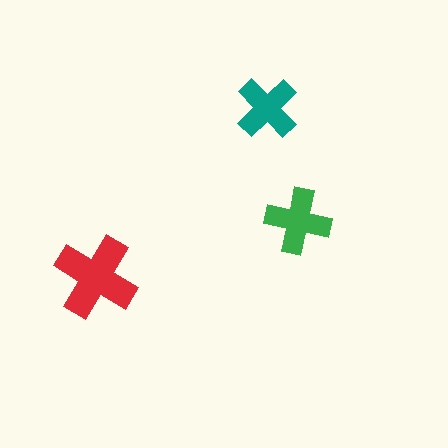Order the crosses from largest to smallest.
the red one, the green one, the teal one.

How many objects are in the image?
There are 3 objects in the image.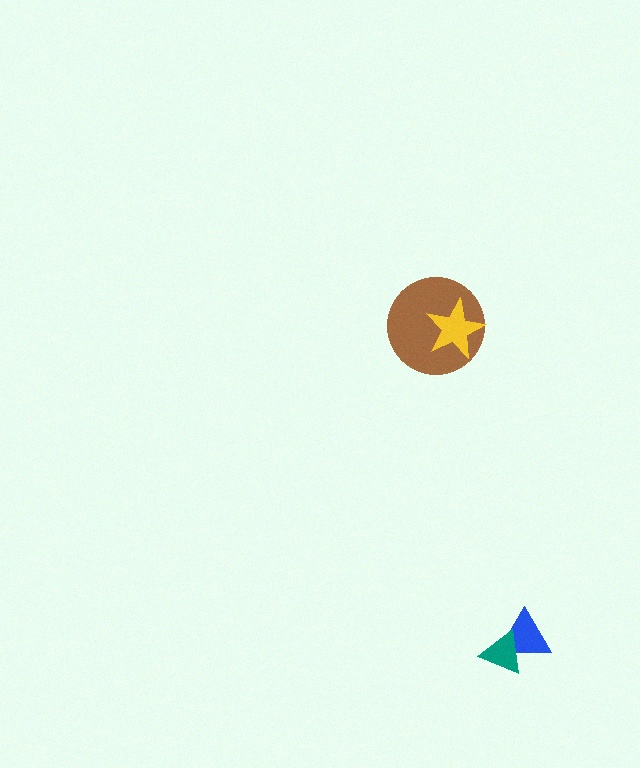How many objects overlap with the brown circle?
1 object overlaps with the brown circle.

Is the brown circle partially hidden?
Yes, it is partially covered by another shape.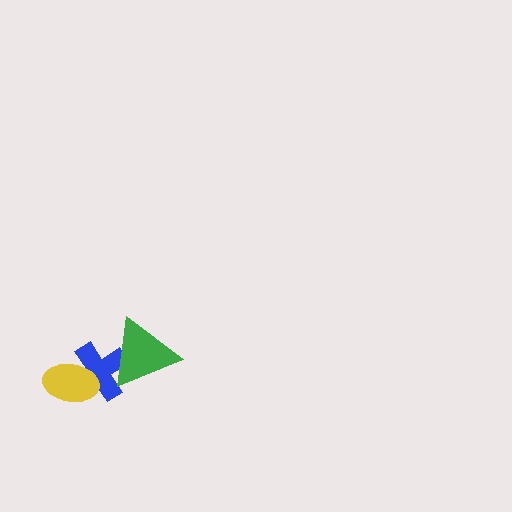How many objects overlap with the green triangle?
1 object overlaps with the green triangle.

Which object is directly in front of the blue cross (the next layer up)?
The green triangle is directly in front of the blue cross.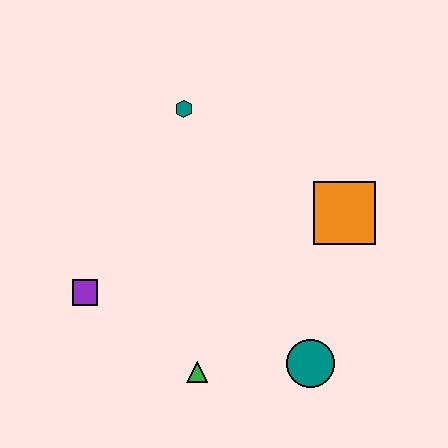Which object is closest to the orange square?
The teal circle is closest to the orange square.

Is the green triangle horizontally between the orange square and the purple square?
Yes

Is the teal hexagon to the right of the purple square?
Yes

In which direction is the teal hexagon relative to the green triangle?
The teal hexagon is above the green triangle.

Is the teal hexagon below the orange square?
No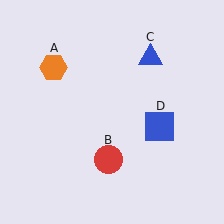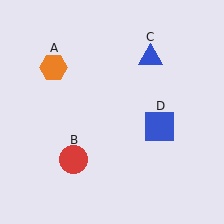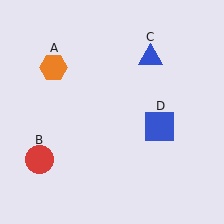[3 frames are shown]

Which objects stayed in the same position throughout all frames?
Orange hexagon (object A) and blue triangle (object C) and blue square (object D) remained stationary.